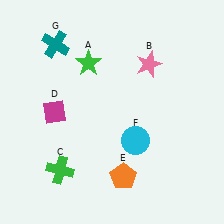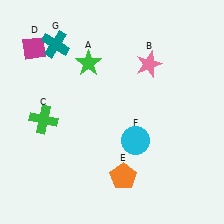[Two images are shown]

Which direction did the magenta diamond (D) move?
The magenta diamond (D) moved up.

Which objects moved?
The objects that moved are: the green cross (C), the magenta diamond (D).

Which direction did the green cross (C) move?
The green cross (C) moved up.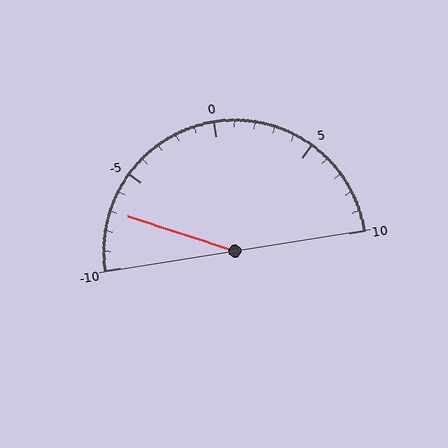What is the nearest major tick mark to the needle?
The nearest major tick mark is -5.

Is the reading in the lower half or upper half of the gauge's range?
The reading is in the lower half of the range (-10 to 10).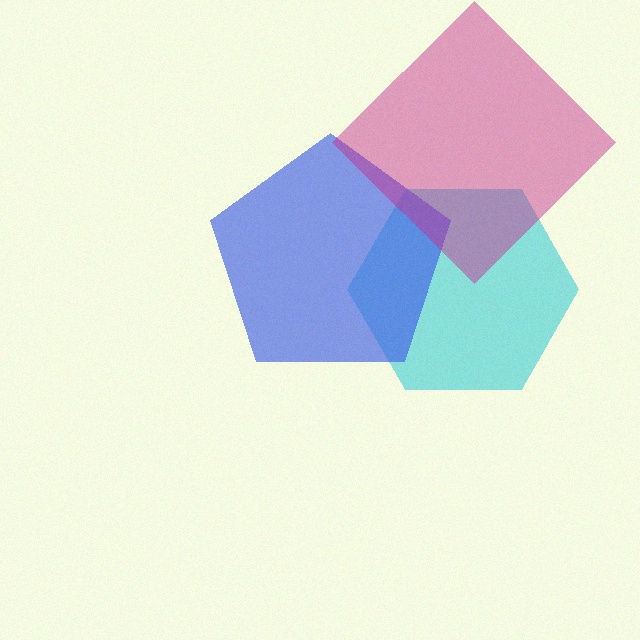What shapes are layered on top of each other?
The layered shapes are: a cyan hexagon, a blue pentagon, a magenta diamond.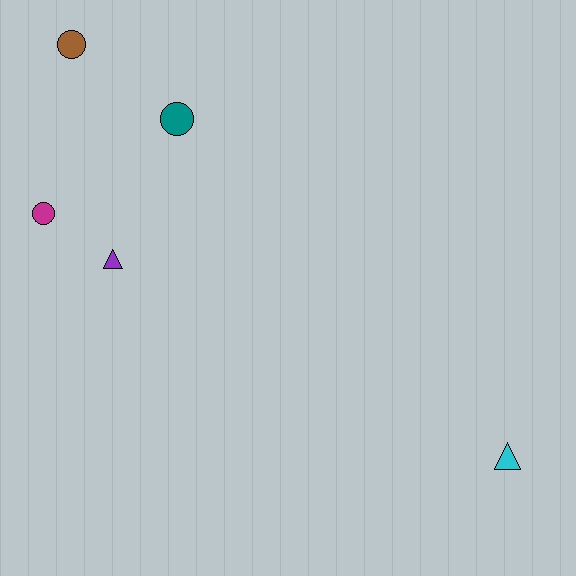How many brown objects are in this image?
There is 1 brown object.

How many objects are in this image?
There are 5 objects.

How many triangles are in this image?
There are 2 triangles.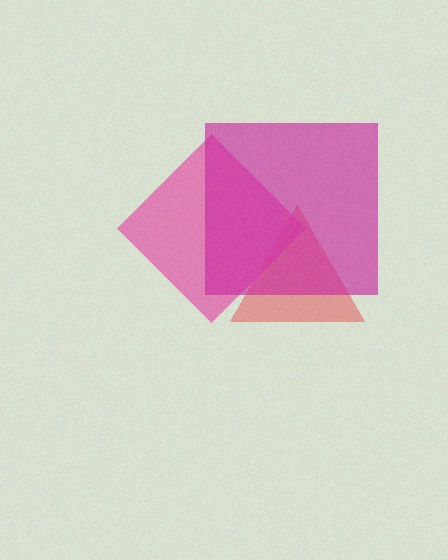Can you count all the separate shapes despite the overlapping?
Yes, there are 3 separate shapes.